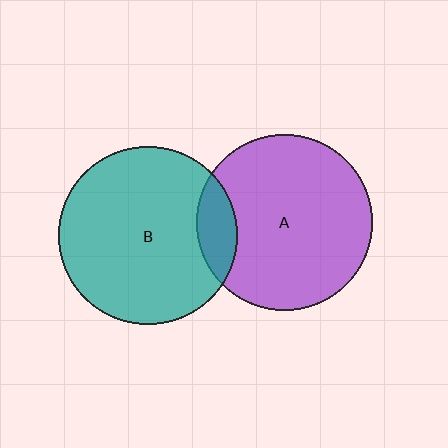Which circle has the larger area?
Circle B (teal).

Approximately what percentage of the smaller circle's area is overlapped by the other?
Approximately 15%.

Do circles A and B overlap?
Yes.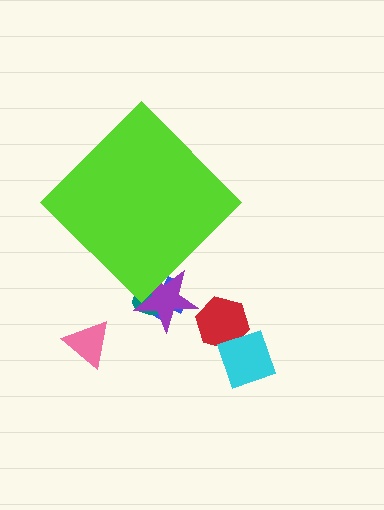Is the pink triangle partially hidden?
No, the pink triangle is fully visible.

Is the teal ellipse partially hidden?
Yes, the teal ellipse is partially hidden behind the lime diamond.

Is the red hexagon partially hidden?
No, the red hexagon is fully visible.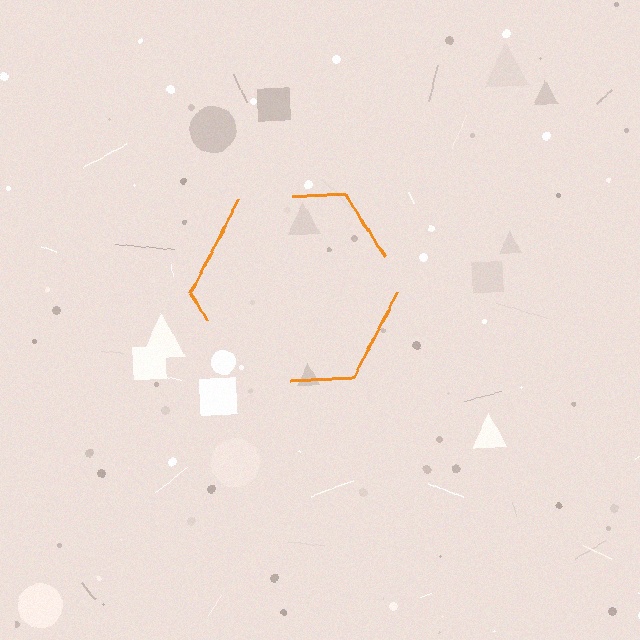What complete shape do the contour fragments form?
The contour fragments form a hexagon.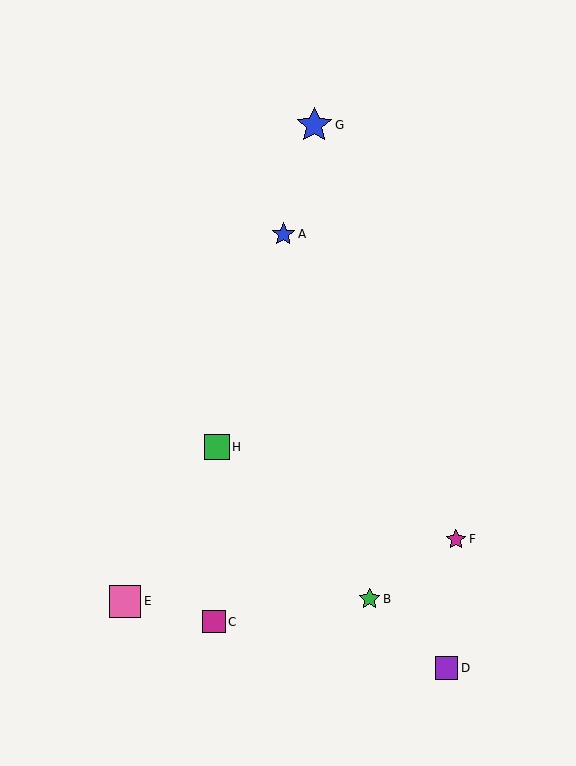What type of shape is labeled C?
Shape C is a magenta square.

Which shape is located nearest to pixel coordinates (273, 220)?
The blue star (labeled A) at (283, 234) is nearest to that location.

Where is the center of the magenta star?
The center of the magenta star is at (456, 539).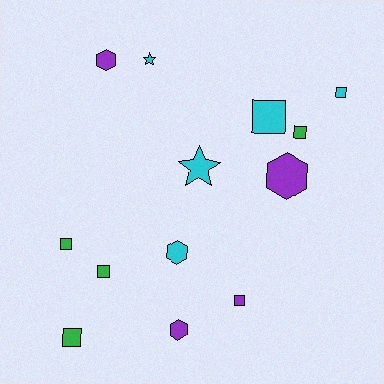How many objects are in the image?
There are 13 objects.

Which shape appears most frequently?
Square, with 7 objects.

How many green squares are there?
There are 4 green squares.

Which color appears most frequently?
Cyan, with 5 objects.